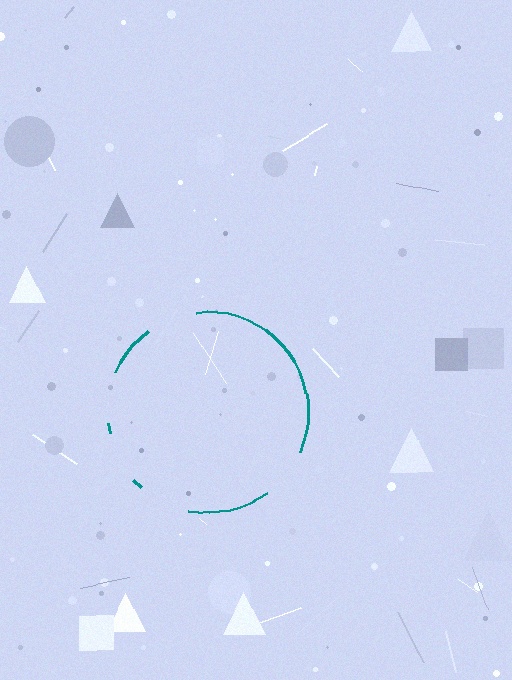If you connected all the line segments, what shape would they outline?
They would outline a circle.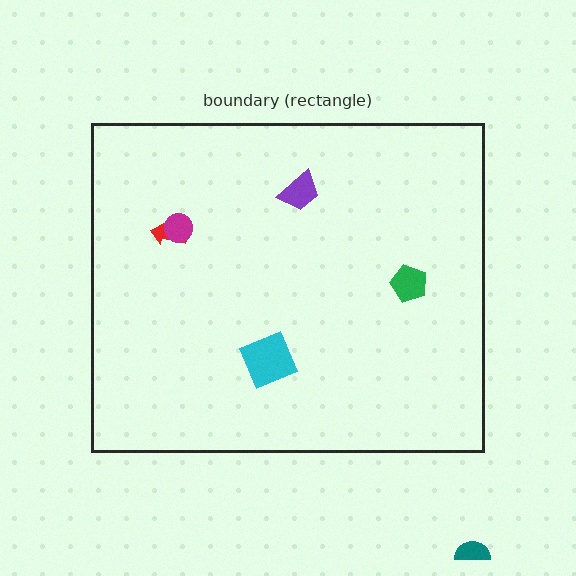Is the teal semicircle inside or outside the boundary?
Outside.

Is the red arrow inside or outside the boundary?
Inside.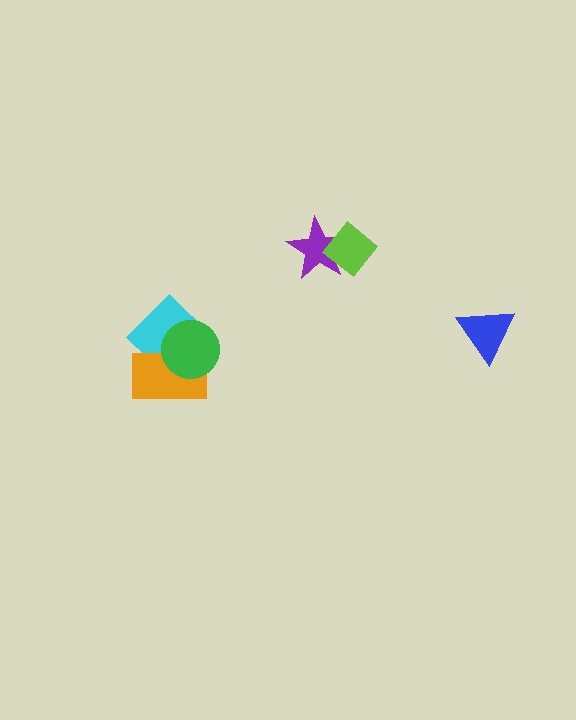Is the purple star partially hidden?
Yes, it is partially covered by another shape.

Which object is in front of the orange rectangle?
The green circle is in front of the orange rectangle.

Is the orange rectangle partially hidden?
Yes, it is partially covered by another shape.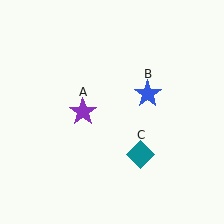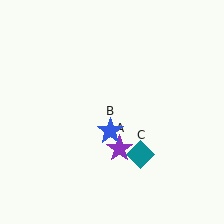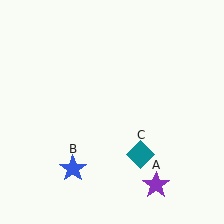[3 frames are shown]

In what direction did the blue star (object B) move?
The blue star (object B) moved down and to the left.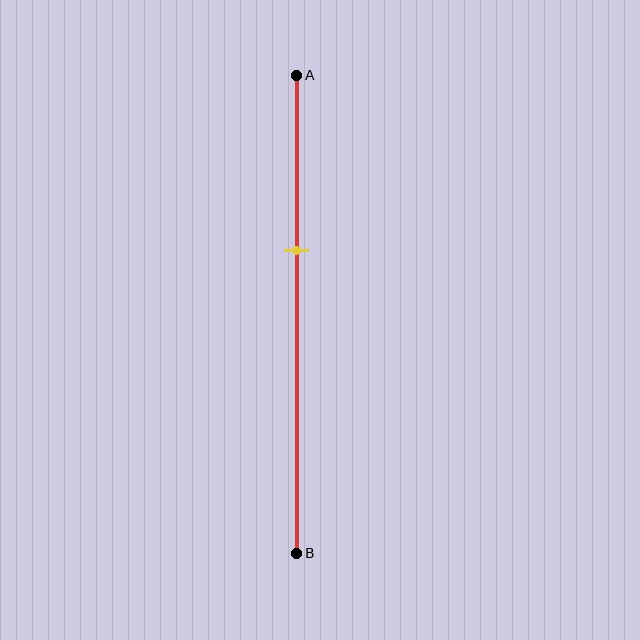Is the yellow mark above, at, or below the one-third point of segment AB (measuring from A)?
The yellow mark is below the one-third point of segment AB.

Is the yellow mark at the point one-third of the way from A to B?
No, the mark is at about 35% from A, not at the 33% one-third point.